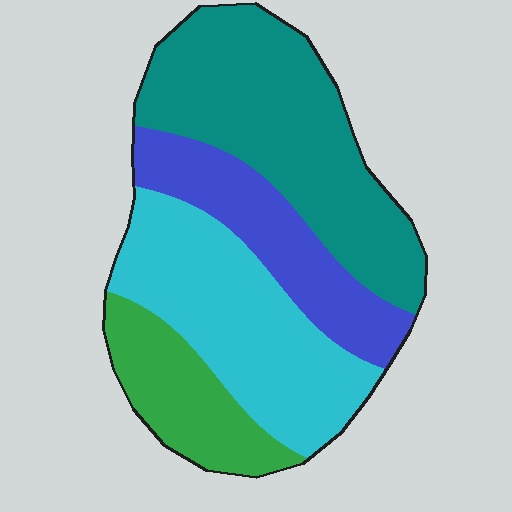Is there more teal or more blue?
Teal.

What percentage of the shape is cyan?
Cyan covers 30% of the shape.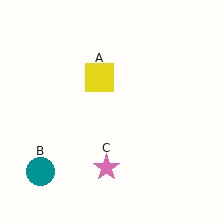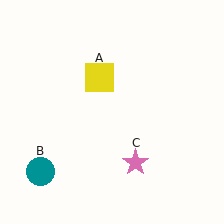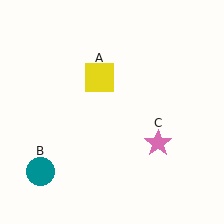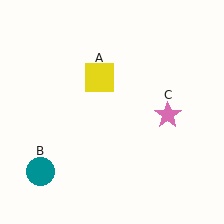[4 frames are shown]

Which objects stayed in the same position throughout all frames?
Yellow square (object A) and teal circle (object B) remained stationary.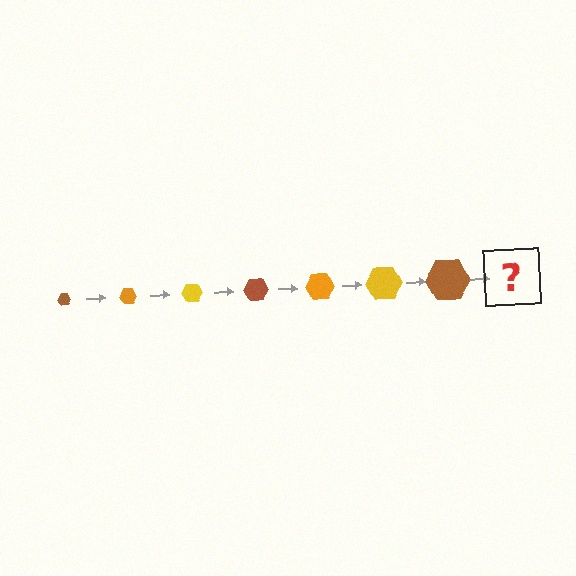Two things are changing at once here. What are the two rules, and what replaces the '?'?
The two rules are that the hexagon grows larger each step and the color cycles through brown, orange, and yellow. The '?' should be an orange hexagon, larger than the previous one.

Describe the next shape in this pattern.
It should be an orange hexagon, larger than the previous one.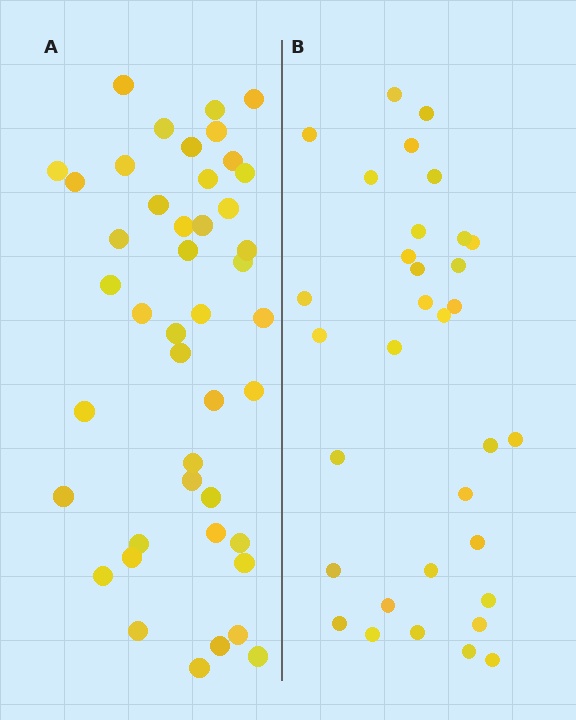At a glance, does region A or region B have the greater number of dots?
Region A (the left region) has more dots.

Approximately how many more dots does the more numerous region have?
Region A has roughly 12 or so more dots than region B.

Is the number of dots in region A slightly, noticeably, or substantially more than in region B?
Region A has noticeably more, but not dramatically so. The ratio is roughly 1.3 to 1.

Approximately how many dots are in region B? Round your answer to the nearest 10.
About 30 dots. (The exact count is 33, which rounds to 30.)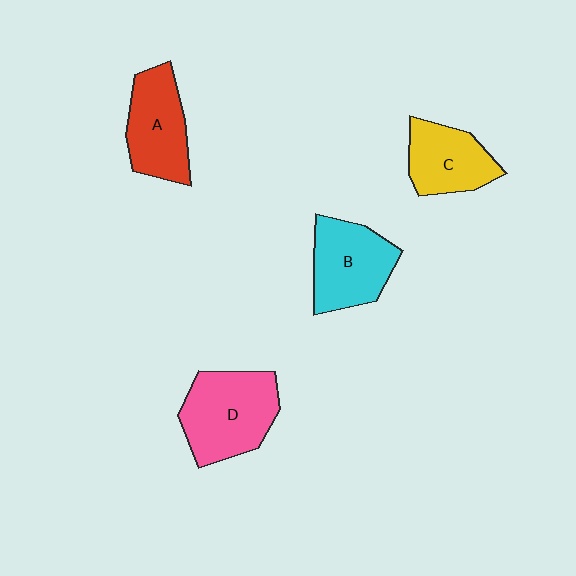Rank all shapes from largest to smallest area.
From largest to smallest: D (pink), B (cyan), A (red), C (yellow).